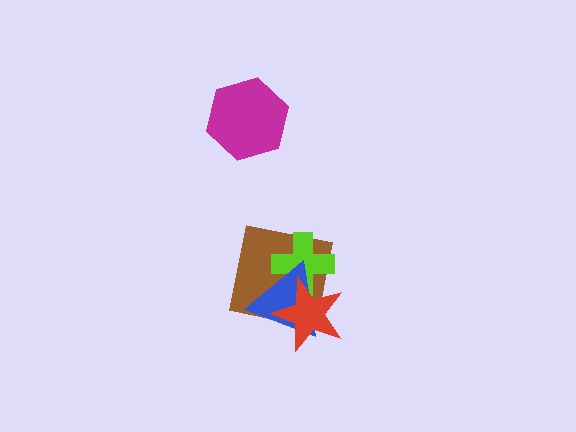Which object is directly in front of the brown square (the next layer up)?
The lime cross is directly in front of the brown square.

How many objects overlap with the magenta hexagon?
0 objects overlap with the magenta hexagon.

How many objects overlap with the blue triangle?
3 objects overlap with the blue triangle.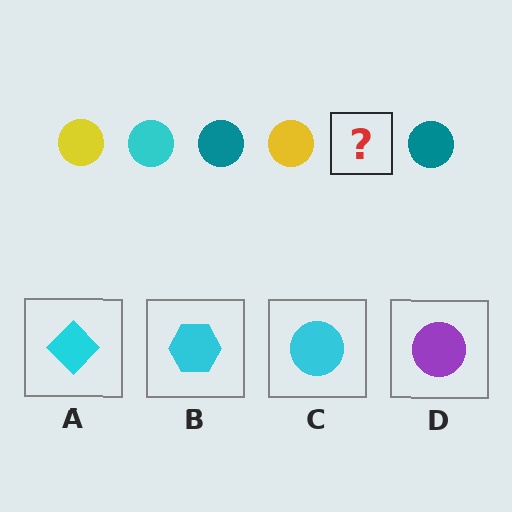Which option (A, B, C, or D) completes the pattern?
C.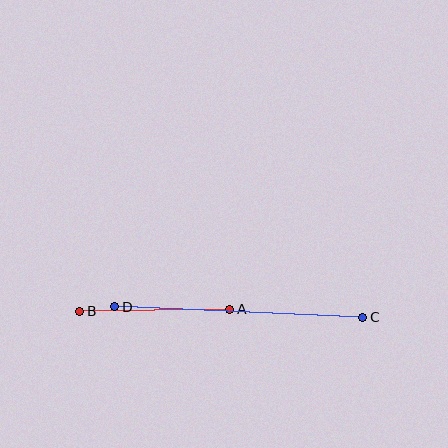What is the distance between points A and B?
The distance is approximately 150 pixels.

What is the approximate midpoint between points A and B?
The midpoint is at approximately (155, 310) pixels.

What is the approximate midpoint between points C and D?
The midpoint is at approximately (239, 312) pixels.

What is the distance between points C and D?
The distance is approximately 248 pixels.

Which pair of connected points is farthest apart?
Points C and D are farthest apart.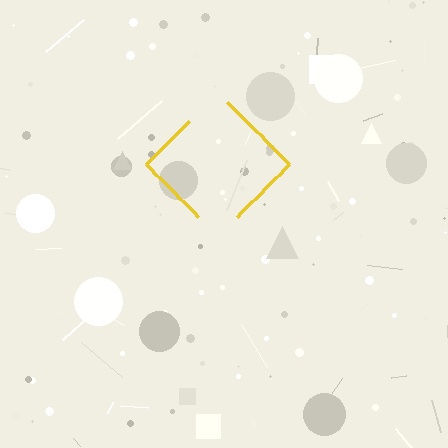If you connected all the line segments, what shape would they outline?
They would outline a diamond.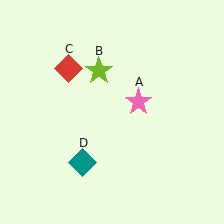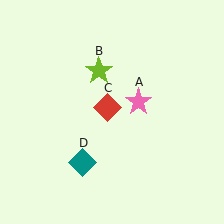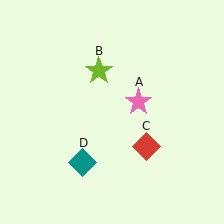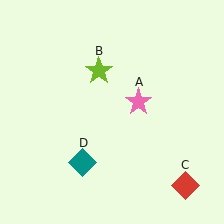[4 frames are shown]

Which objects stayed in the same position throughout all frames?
Pink star (object A) and lime star (object B) and teal diamond (object D) remained stationary.